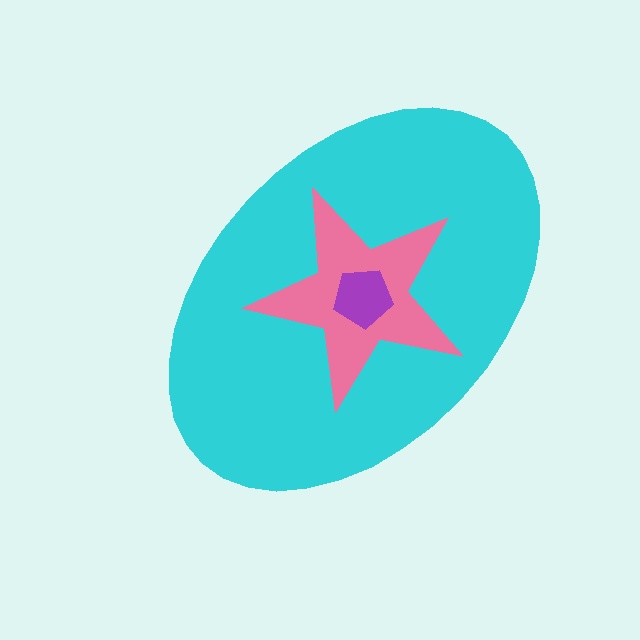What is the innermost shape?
The purple pentagon.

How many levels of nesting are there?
3.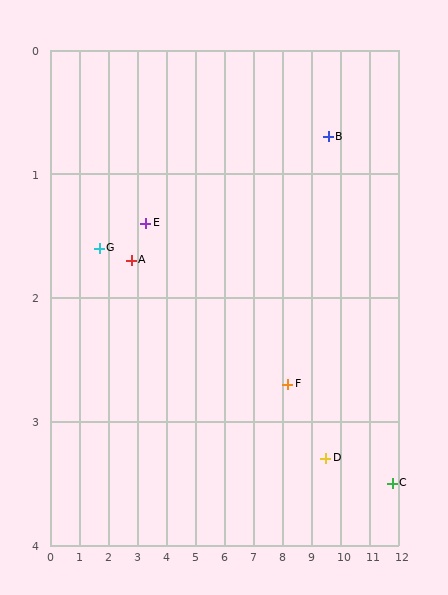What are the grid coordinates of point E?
Point E is at approximately (3.3, 1.4).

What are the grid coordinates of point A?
Point A is at approximately (2.8, 1.7).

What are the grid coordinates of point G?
Point G is at approximately (1.7, 1.6).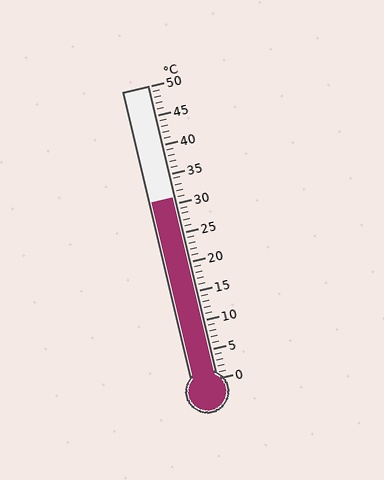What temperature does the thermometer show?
The thermometer shows approximately 31°C.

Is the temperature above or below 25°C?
The temperature is above 25°C.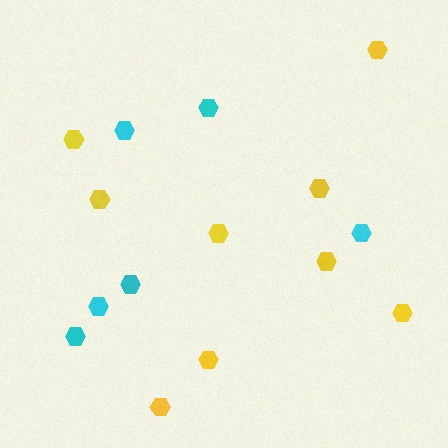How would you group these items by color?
There are 2 groups: one group of yellow hexagons (9) and one group of cyan hexagons (6).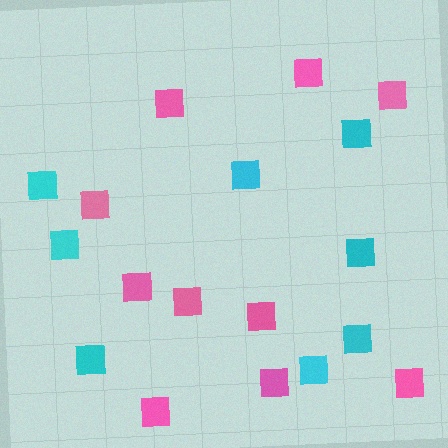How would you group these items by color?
There are 2 groups: one group of pink squares (10) and one group of cyan squares (8).